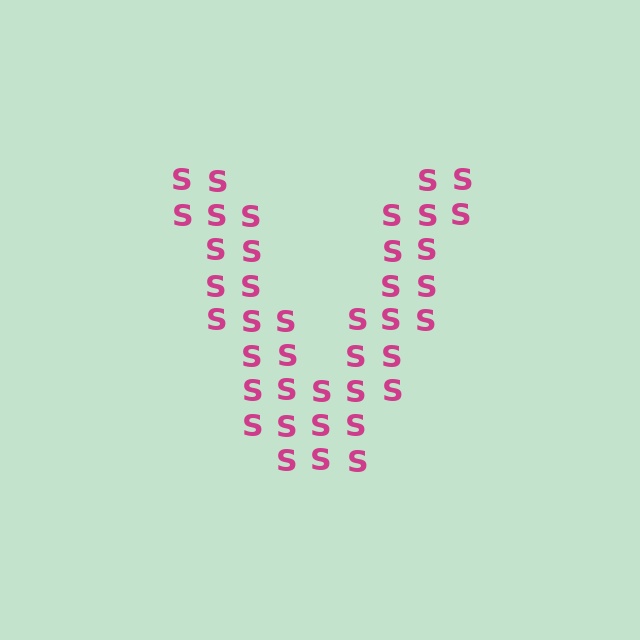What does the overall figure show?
The overall figure shows the letter V.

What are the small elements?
The small elements are letter S's.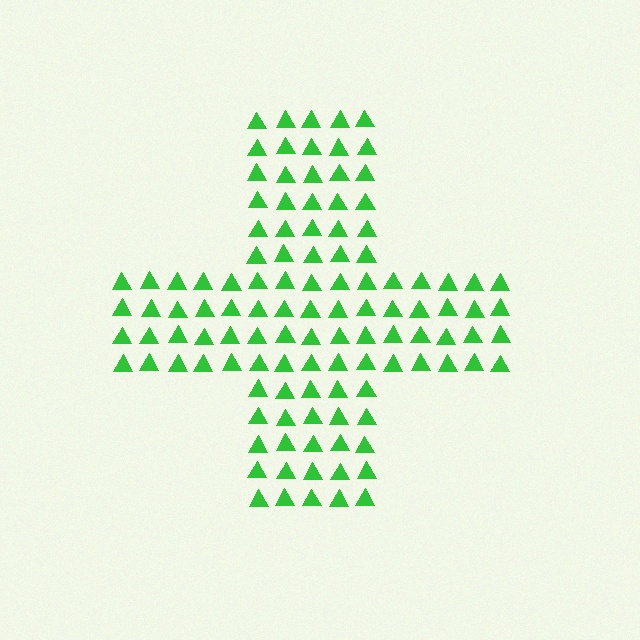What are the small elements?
The small elements are triangles.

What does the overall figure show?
The overall figure shows a cross.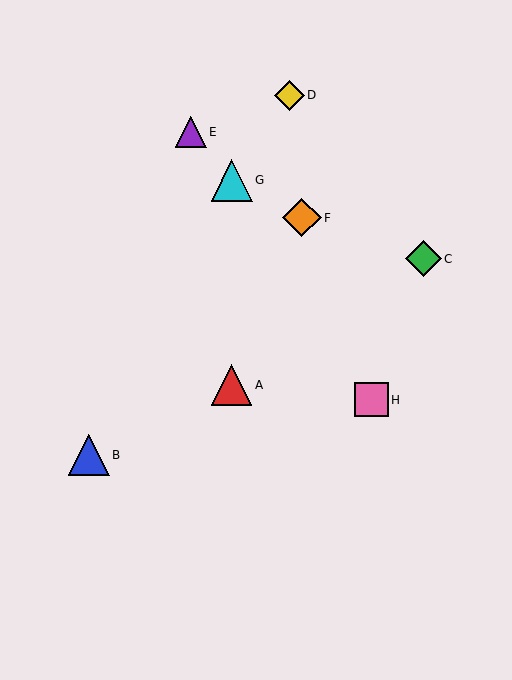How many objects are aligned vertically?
2 objects (A, G) are aligned vertically.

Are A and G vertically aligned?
Yes, both are at x≈232.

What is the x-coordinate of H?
Object H is at x≈371.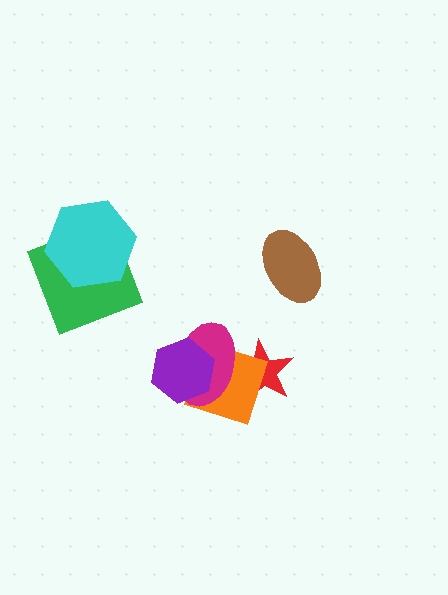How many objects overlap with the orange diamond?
3 objects overlap with the orange diamond.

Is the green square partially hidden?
Yes, it is partially covered by another shape.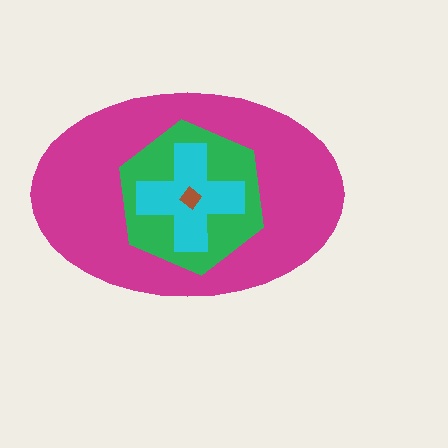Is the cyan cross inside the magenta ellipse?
Yes.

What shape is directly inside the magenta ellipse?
The green hexagon.